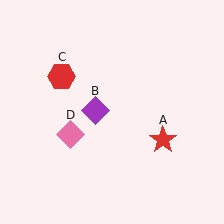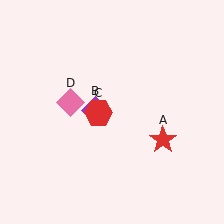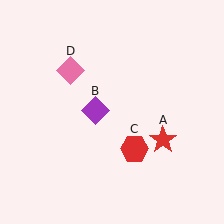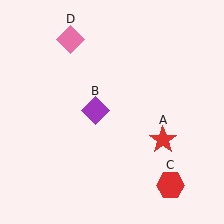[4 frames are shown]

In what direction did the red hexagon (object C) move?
The red hexagon (object C) moved down and to the right.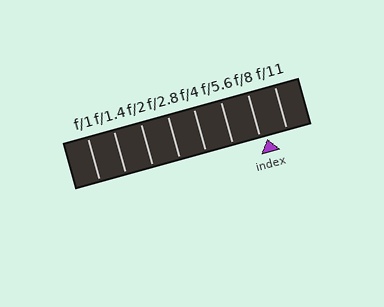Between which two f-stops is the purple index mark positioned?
The index mark is between f/8 and f/11.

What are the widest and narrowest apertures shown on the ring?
The widest aperture shown is f/1 and the narrowest is f/11.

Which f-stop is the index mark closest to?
The index mark is closest to f/8.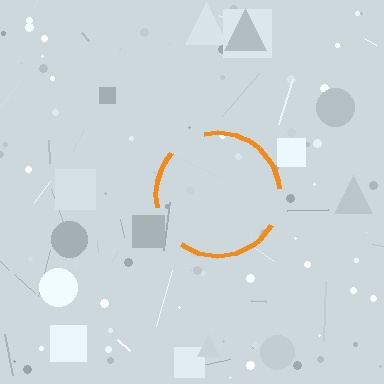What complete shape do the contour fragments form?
The contour fragments form a circle.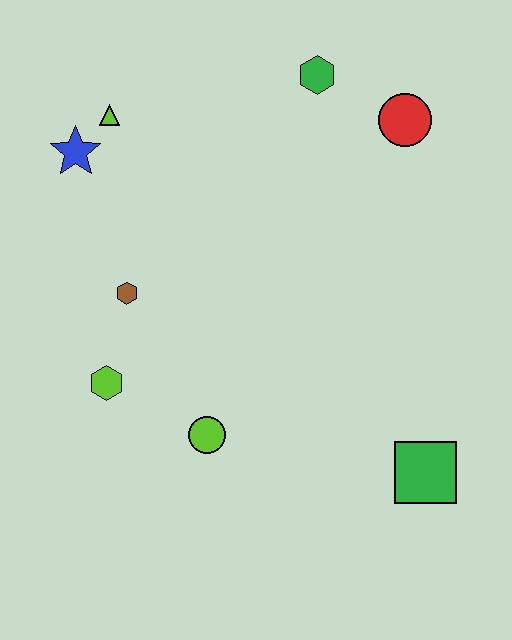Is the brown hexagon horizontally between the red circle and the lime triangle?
Yes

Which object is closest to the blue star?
The lime triangle is closest to the blue star.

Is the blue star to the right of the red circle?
No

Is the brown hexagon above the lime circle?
Yes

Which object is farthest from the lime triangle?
The green square is farthest from the lime triangle.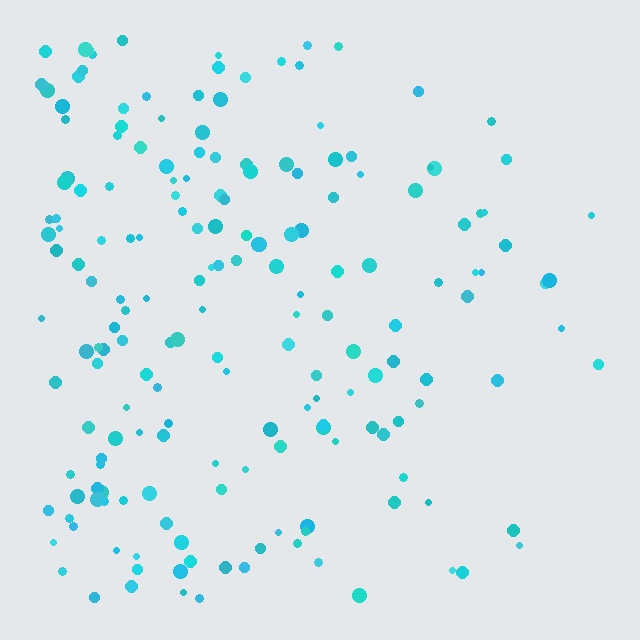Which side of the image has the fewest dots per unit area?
The right.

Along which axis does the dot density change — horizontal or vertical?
Horizontal.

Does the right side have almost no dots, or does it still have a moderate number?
Still a moderate number, just noticeably fewer than the left.